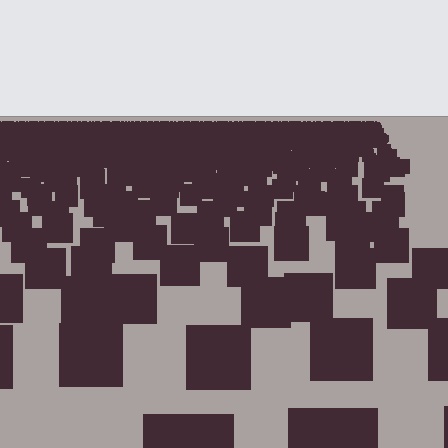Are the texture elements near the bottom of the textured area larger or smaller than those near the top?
Larger. Near the bottom, elements are closer to the viewer and appear at a bigger on-screen size.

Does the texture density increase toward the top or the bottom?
Density increases toward the top.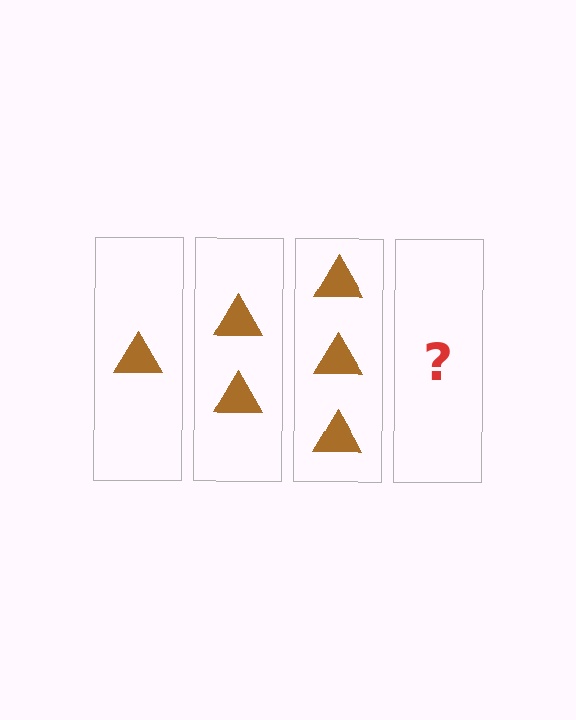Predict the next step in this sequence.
The next step is 4 triangles.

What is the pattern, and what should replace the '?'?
The pattern is that each step adds one more triangle. The '?' should be 4 triangles.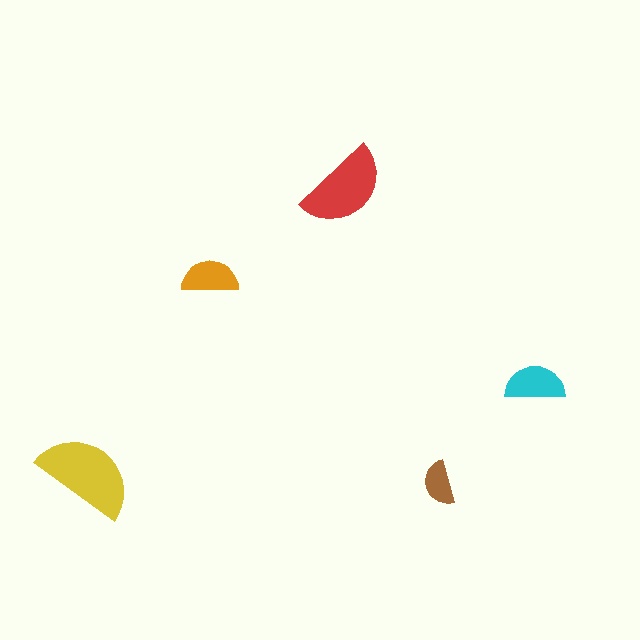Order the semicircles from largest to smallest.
the yellow one, the red one, the cyan one, the orange one, the brown one.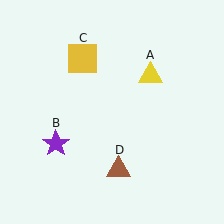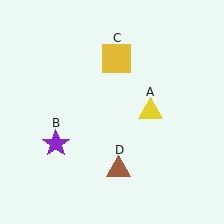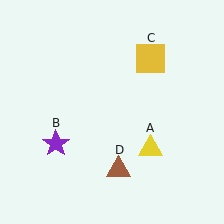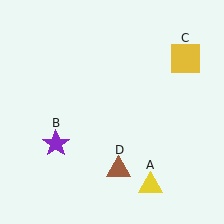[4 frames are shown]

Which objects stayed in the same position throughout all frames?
Purple star (object B) and brown triangle (object D) remained stationary.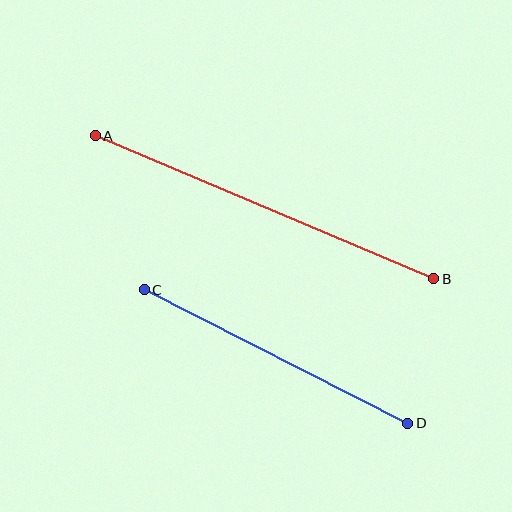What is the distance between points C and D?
The distance is approximately 296 pixels.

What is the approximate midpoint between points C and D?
The midpoint is at approximately (276, 356) pixels.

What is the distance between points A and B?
The distance is approximately 367 pixels.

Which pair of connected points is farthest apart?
Points A and B are farthest apart.